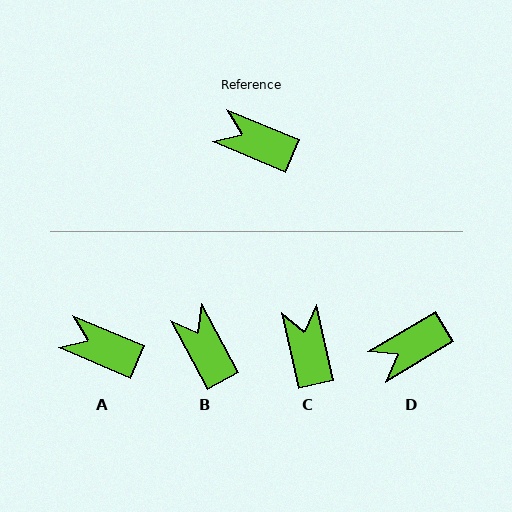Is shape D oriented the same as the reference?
No, it is off by about 54 degrees.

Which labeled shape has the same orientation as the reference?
A.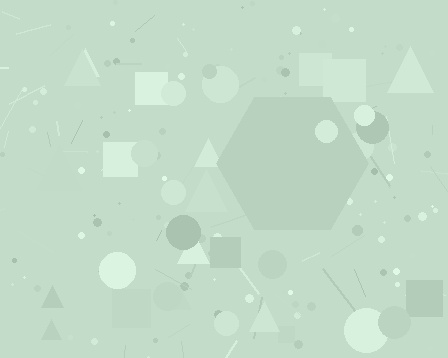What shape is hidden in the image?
A hexagon is hidden in the image.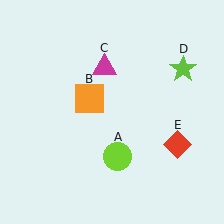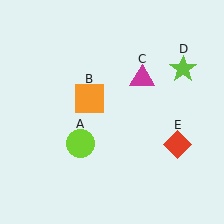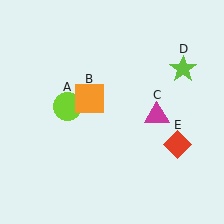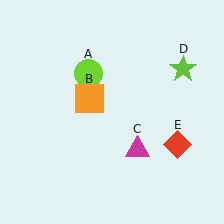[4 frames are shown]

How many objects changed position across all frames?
2 objects changed position: lime circle (object A), magenta triangle (object C).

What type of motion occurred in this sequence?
The lime circle (object A), magenta triangle (object C) rotated clockwise around the center of the scene.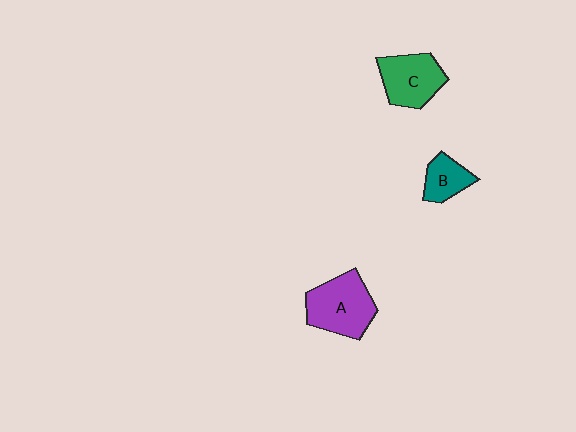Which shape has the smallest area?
Shape B (teal).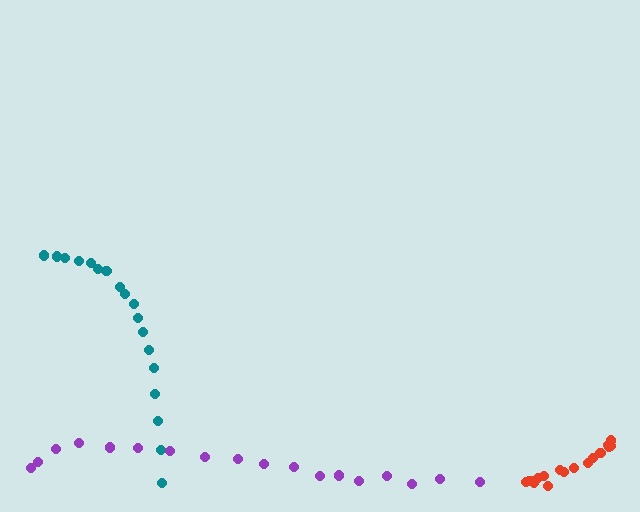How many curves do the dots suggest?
There are 3 distinct paths.